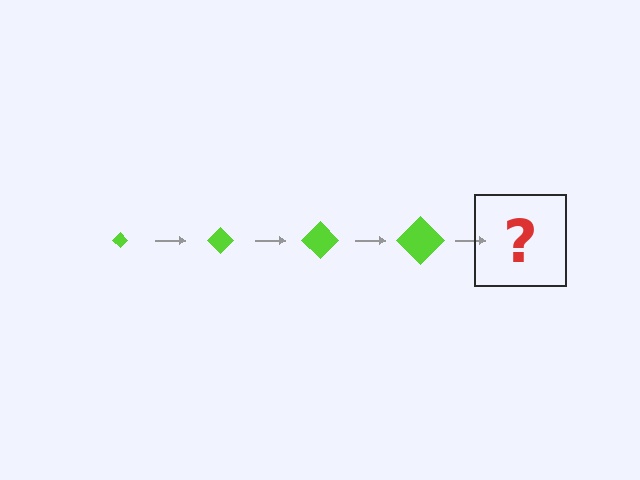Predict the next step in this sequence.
The next step is a lime diamond, larger than the previous one.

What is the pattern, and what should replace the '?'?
The pattern is that the diamond gets progressively larger each step. The '?' should be a lime diamond, larger than the previous one.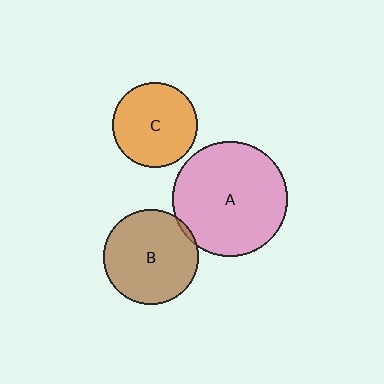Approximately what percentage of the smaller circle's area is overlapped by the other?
Approximately 5%.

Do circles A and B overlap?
Yes.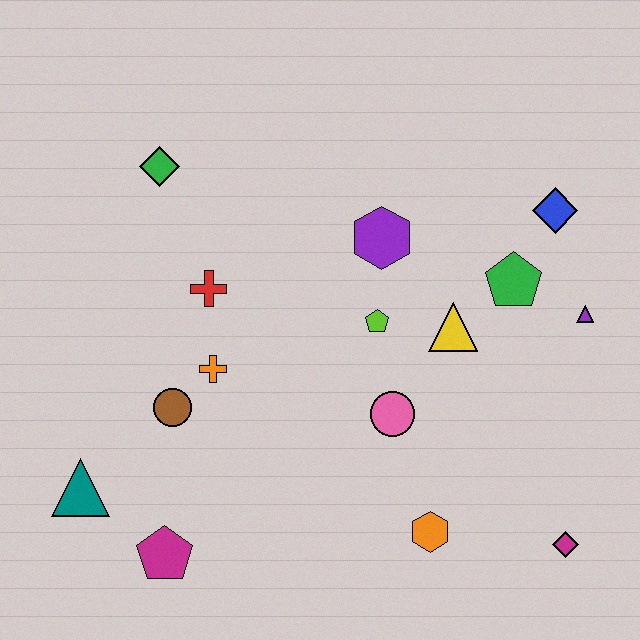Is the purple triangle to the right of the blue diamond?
Yes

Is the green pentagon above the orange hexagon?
Yes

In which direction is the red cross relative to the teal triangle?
The red cross is above the teal triangle.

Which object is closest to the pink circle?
The lime pentagon is closest to the pink circle.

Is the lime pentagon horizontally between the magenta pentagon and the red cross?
No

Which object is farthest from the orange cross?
The magenta diamond is farthest from the orange cross.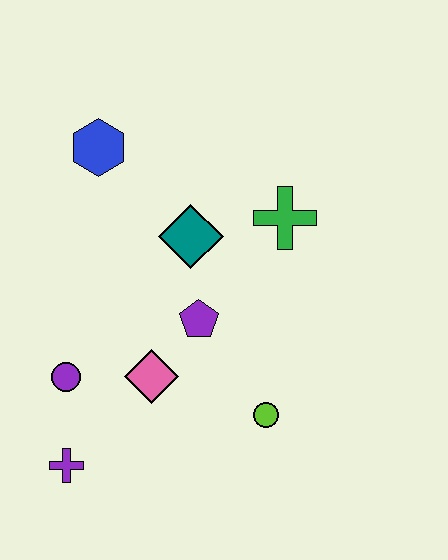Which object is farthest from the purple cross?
The green cross is farthest from the purple cross.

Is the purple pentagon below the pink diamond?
No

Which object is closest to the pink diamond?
The purple pentagon is closest to the pink diamond.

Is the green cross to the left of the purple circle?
No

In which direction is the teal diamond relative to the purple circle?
The teal diamond is above the purple circle.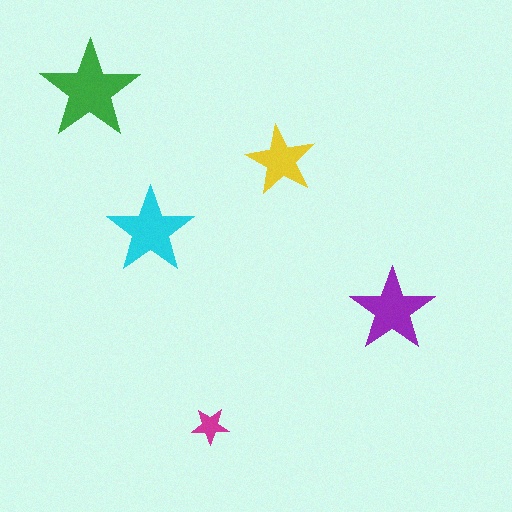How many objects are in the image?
There are 5 objects in the image.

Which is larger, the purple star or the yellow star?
The purple one.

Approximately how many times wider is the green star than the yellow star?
About 1.5 times wider.